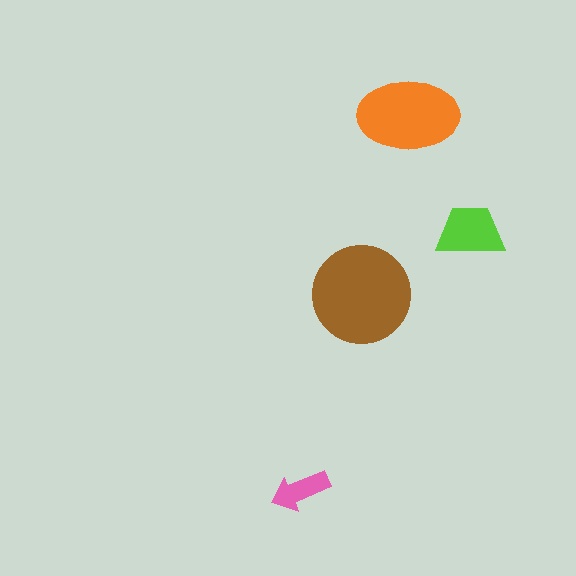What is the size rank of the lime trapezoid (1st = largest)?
3rd.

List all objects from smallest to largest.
The pink arrow, the lime trapezoid, the orange ellipse, the brown circle.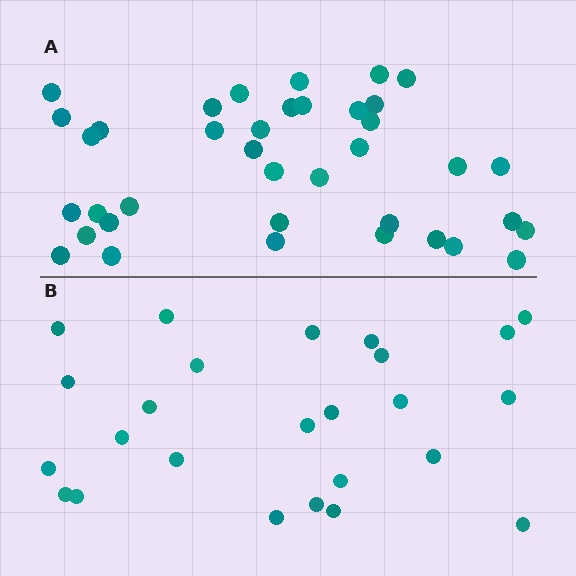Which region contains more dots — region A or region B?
Region A (the top region) has more dots.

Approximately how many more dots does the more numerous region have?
Region A has approximately 15 more dots than region B.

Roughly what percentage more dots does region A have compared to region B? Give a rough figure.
About 50% more.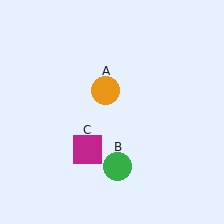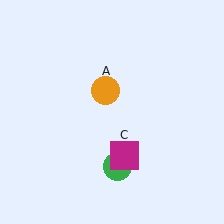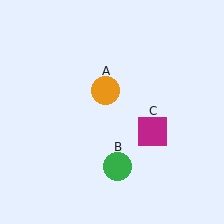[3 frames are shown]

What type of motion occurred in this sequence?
The magenta square (object C) rotated counterclockwise around the center of the scene.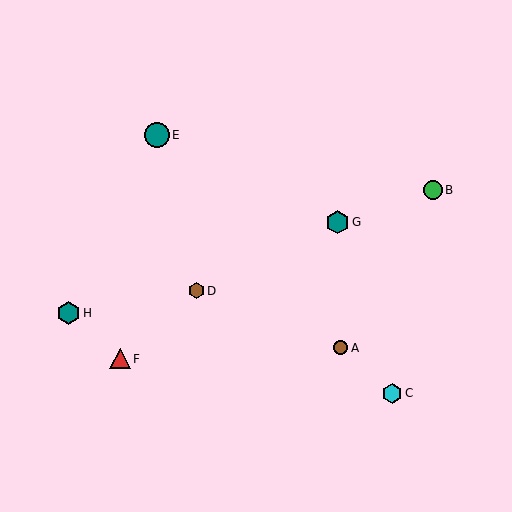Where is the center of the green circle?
The center of the green circle is at (433, 190).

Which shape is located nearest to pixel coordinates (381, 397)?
The cyan hexagon (labeled C) at (392, 393) is nearest to that location.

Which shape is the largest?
The teal circle (labeled E) is the largest.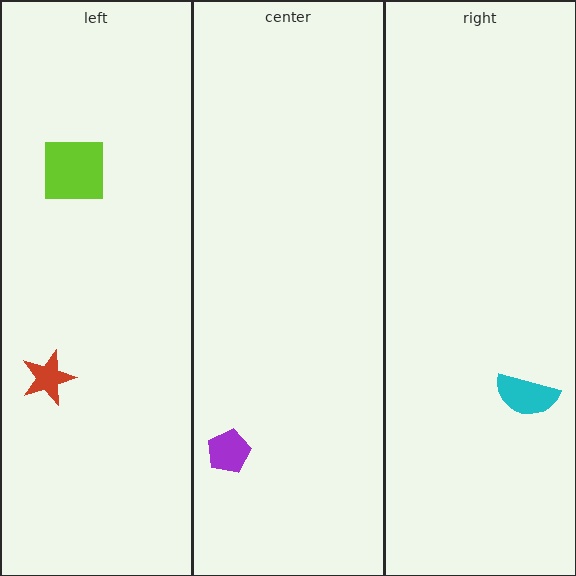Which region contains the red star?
The left region.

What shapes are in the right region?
The cyan semicircle.